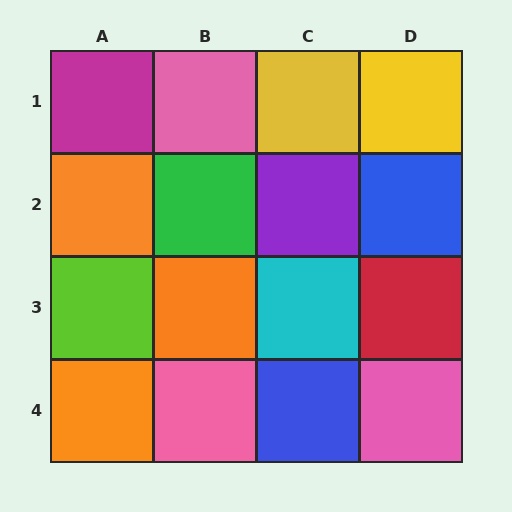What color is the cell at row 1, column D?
Yellow.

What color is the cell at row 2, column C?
Purple.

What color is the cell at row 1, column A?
Magenta.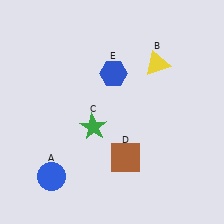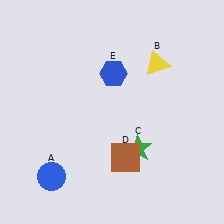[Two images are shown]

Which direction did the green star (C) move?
The green star (C) moved right.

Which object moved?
The green star (C) moved right.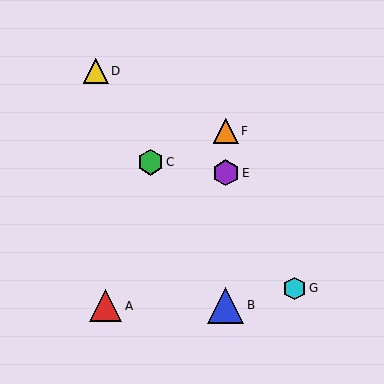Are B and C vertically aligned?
No, B is at x≈226 and C is at x≈150.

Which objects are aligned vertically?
Objects B, E, F are aligned vertically.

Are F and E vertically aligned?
Yes, both are at x≈226.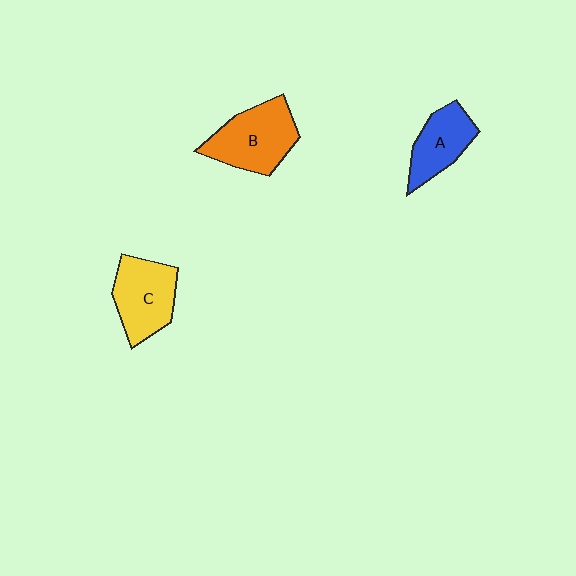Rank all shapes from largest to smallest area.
From largest to smallest: B (orange), C (yellow), A (blue).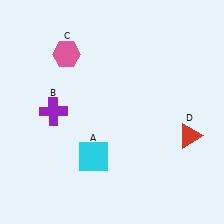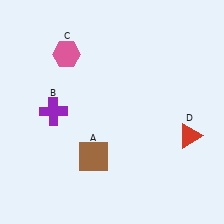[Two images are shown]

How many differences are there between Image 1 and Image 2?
There is 1 difference between the two images.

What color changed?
The square (A) changed from cyan in Image 1 to brown in Image 2.